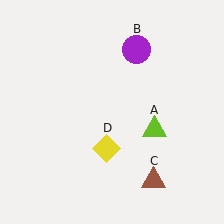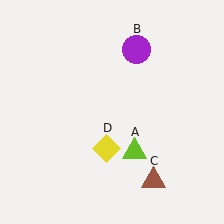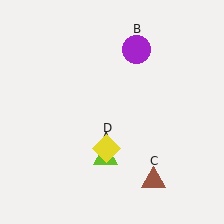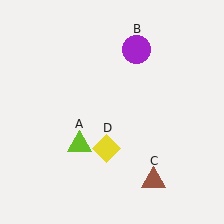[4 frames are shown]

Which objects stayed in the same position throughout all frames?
Purple circle (object B) and brown triangle (object C) and yellow diamond (object D) remained stationary.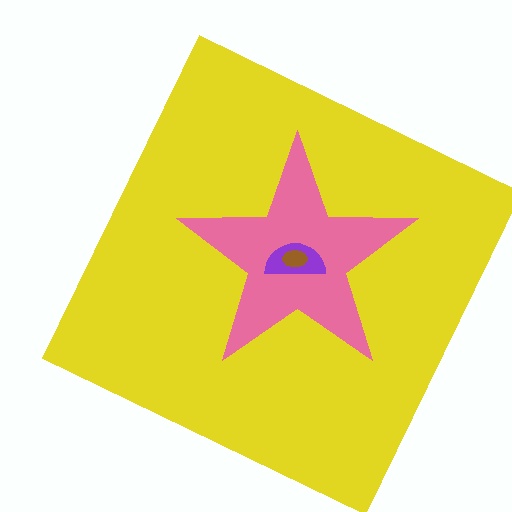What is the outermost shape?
The yellow square.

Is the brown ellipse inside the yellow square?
Yes.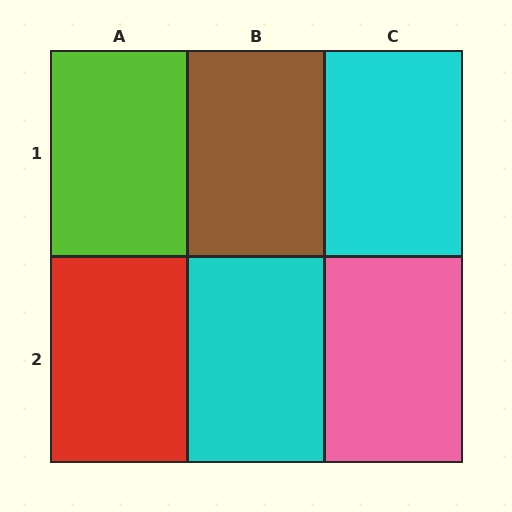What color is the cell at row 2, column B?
Cyan.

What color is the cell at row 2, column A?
Red.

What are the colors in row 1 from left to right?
Lime, brown, cyan.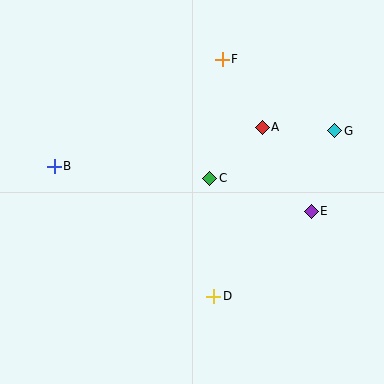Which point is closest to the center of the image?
Point C at (210, 178) is closest to the center.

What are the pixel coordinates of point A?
Point A is at (262, 127).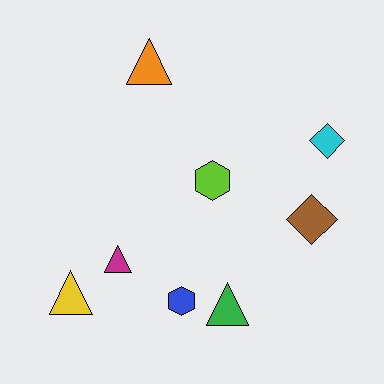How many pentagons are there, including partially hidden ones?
There are no pentagons.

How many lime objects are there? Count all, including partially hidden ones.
There is 1 lime object.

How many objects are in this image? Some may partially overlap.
There are 8 objects.